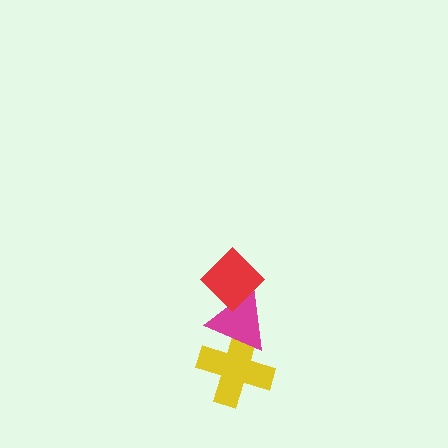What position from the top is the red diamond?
The red diamond is 1st from the top.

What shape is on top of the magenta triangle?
The red diamond is on top of the magenta triangle.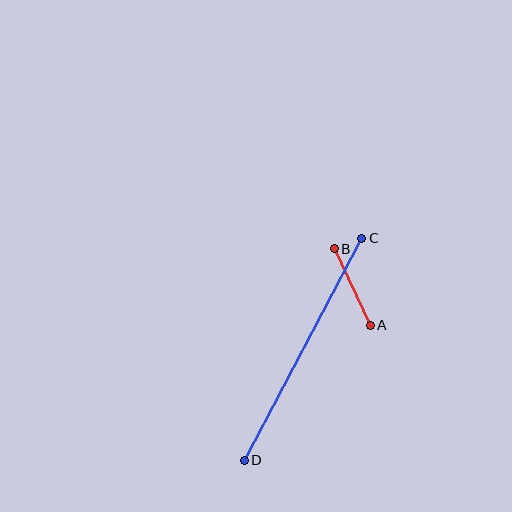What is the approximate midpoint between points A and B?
The midpoint is at approximately (352, 287) pixels.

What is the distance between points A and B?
The distance is approximately 84 pixels.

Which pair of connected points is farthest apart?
Points C and D are farthest apart.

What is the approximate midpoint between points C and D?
The midpoint is at approximately (303, 349) pixels.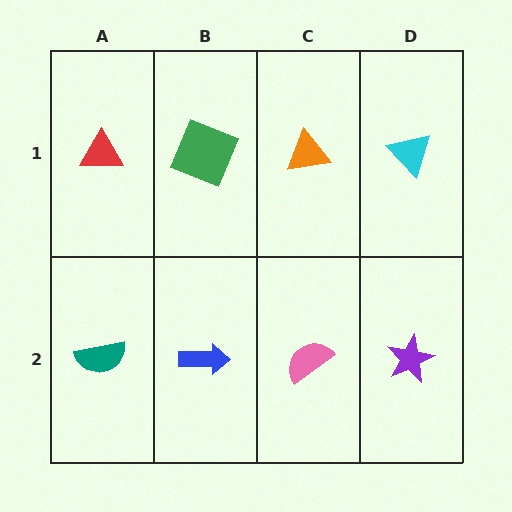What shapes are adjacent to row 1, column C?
A pink semicircle (row 2, column C), a green square (row 1, column B), a cyan triangle (row 1, column D).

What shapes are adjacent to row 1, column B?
A blue arrow (row 2, column B), a red triangle (row 1, column A), an orange triangle (row 1, column C).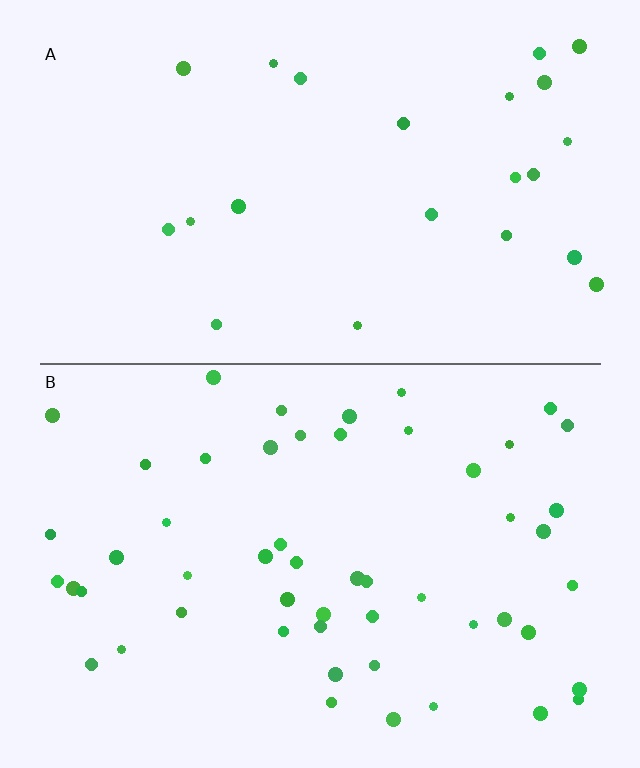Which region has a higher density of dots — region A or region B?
B (the bottom).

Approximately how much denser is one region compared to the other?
Approximately 2.3× — region B over region A.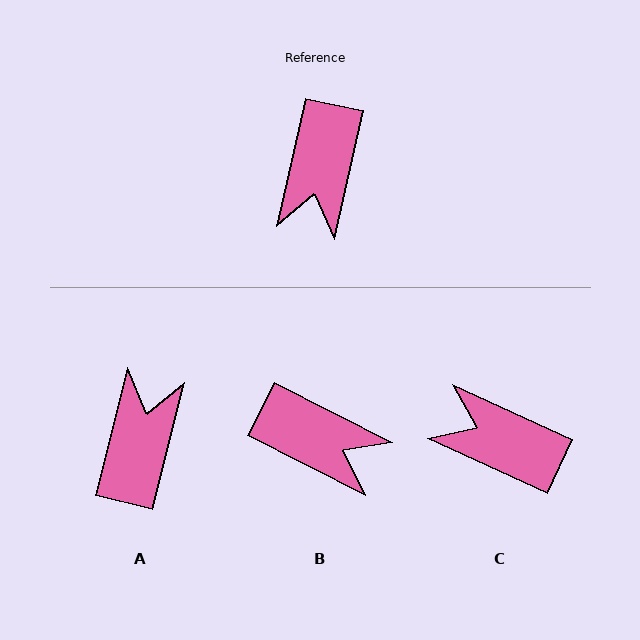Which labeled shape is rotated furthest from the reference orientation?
A, about 179 degrees away.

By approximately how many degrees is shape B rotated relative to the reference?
Approximately 75 degrees counter-clockwise.